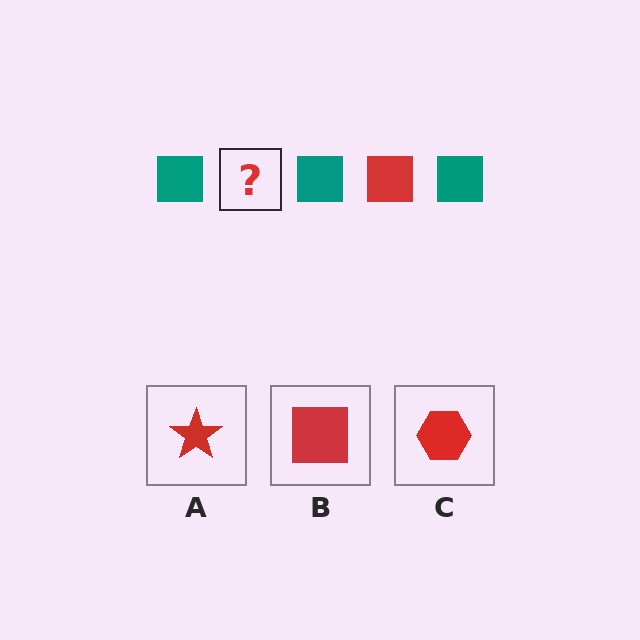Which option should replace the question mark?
Option B.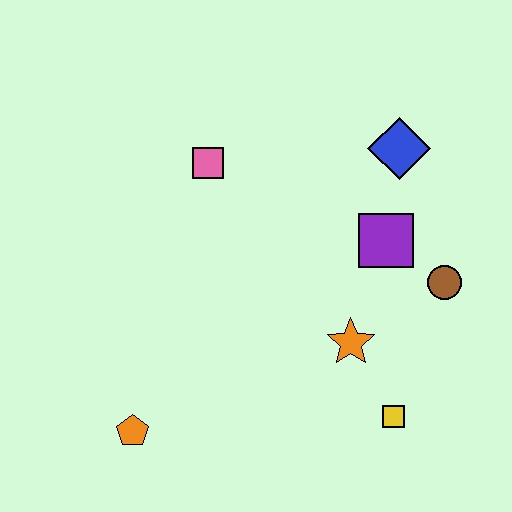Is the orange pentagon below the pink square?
Yes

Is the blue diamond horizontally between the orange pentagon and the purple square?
No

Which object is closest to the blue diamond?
The purple square is closest to the blue diamond.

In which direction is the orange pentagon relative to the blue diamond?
The orange pentagon is below the blue diamond.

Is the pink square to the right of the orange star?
No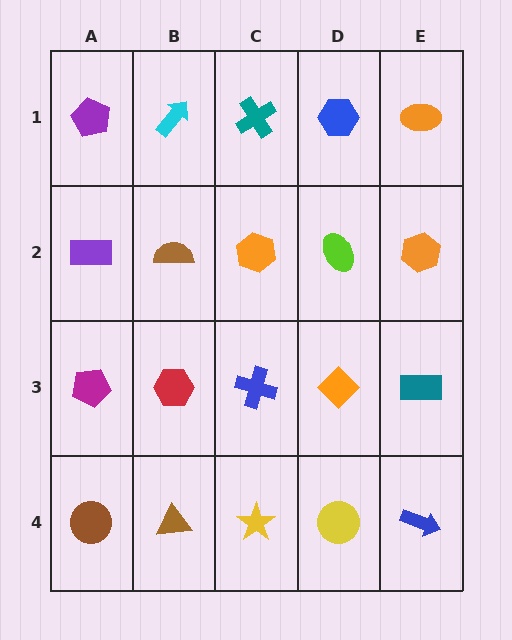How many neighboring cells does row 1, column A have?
2.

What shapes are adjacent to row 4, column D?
An orange diamond (row 3, column D), a yellow star (row 4, column C), a blue arrow (row 4, column E).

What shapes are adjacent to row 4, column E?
A teal rectangle (row 3, column E), a yellow circle (row 4, column D).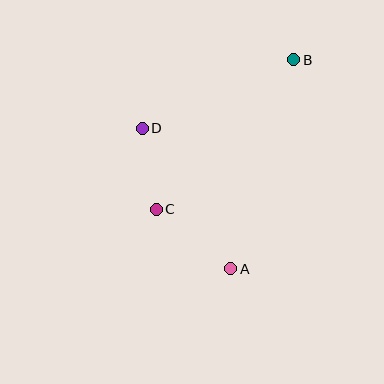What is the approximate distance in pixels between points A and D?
The distance between A and D is approximately 166 pixels.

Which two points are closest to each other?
Points C and D are closest to each other.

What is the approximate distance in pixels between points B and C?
The distance between B and C is approximately 203 pixels.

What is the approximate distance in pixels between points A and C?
The distance between A and C is approximately 95 pixels.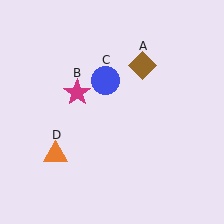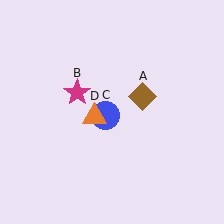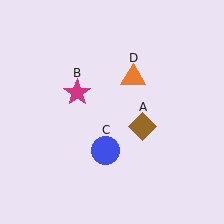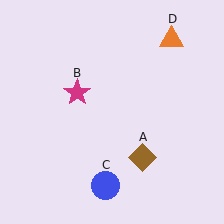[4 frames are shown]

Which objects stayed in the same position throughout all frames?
Magenta star (object B) remained stationary.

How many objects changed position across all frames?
3 objects changed position: brown diamond (object A), blue circle (object C), orange triangle (object D).